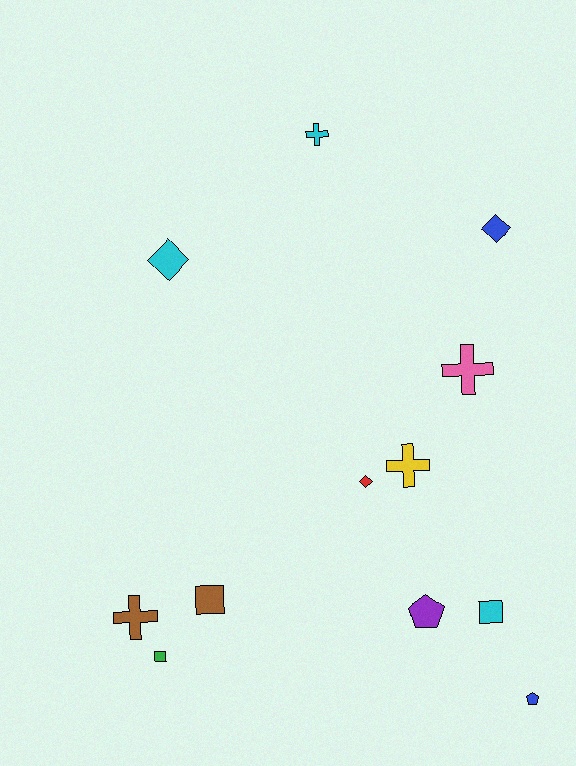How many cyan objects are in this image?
There are 3 cyan objects.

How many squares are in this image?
There are 3 squares.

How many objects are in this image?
There are 12 objects.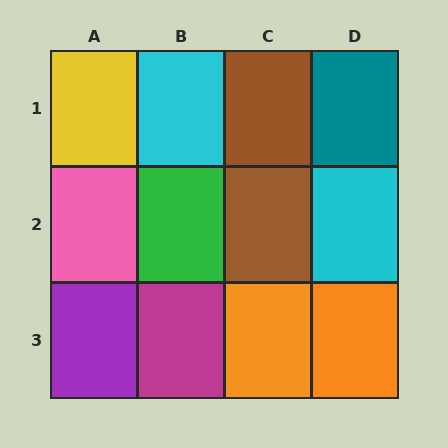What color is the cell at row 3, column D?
Orange.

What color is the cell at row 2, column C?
Brown.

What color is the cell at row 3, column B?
Magenta.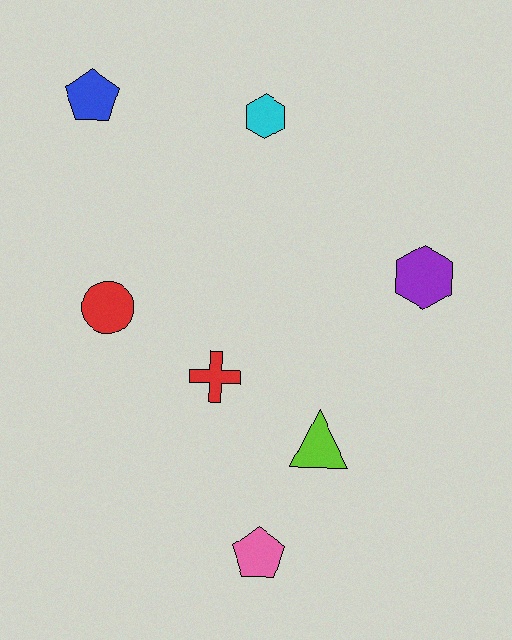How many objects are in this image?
There are 7 objects.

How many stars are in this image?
There are no stars.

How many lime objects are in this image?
There is 1 lime object.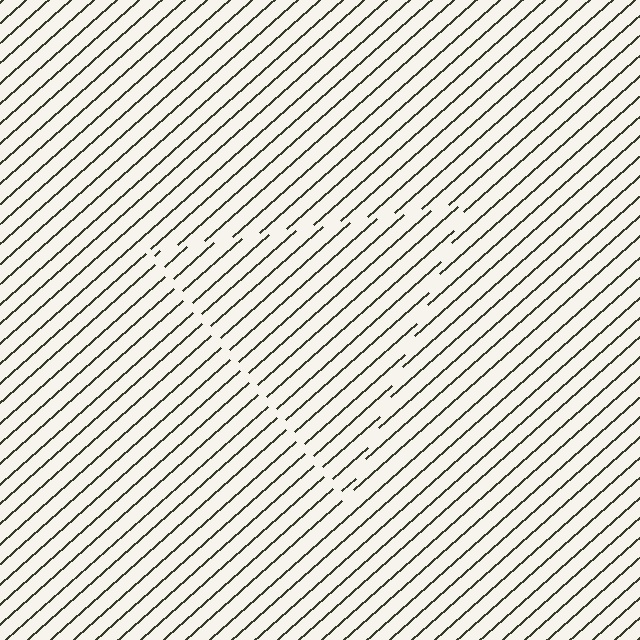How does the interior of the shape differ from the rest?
The interior of the shape contains the same grating, shifted by half a period — the contour is defined by the phase discontinuity where line-ends from the inner and outer gratings abut.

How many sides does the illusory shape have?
3 sides — the line-ends trace a triangle.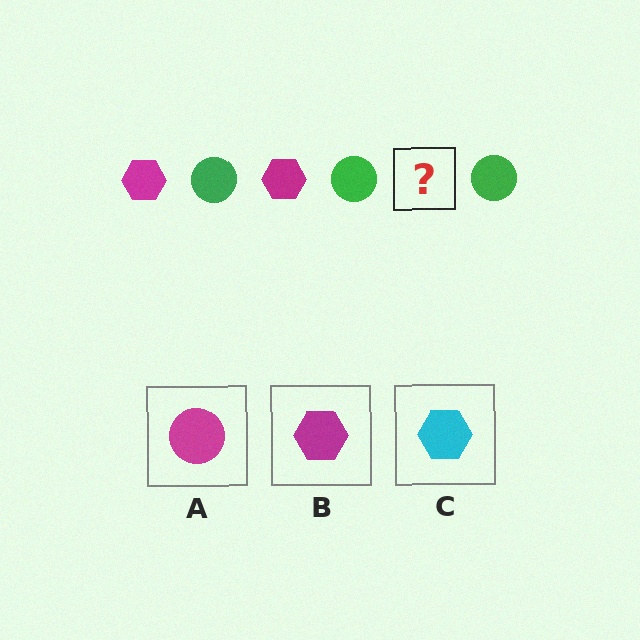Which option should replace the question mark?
Option B.